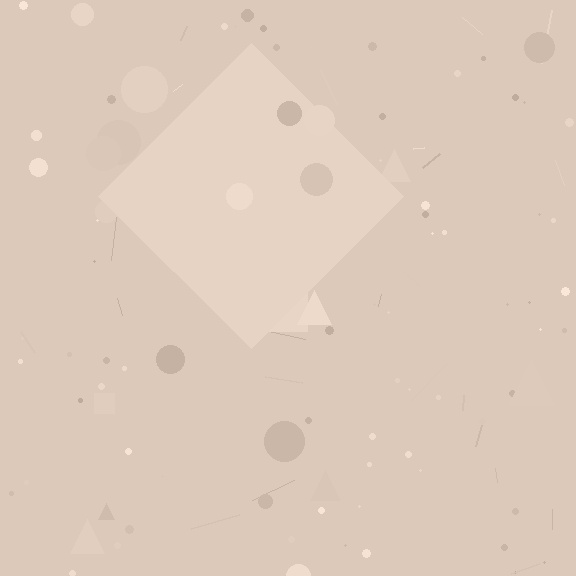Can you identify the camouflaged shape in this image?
The camouflaged shape is a diamond.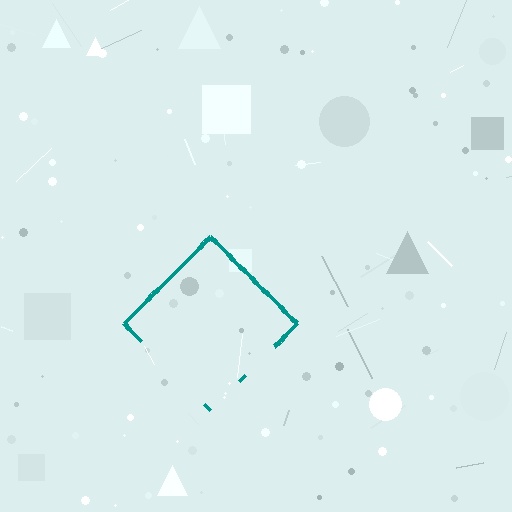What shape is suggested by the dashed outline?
The dashed outline suggests a diamond.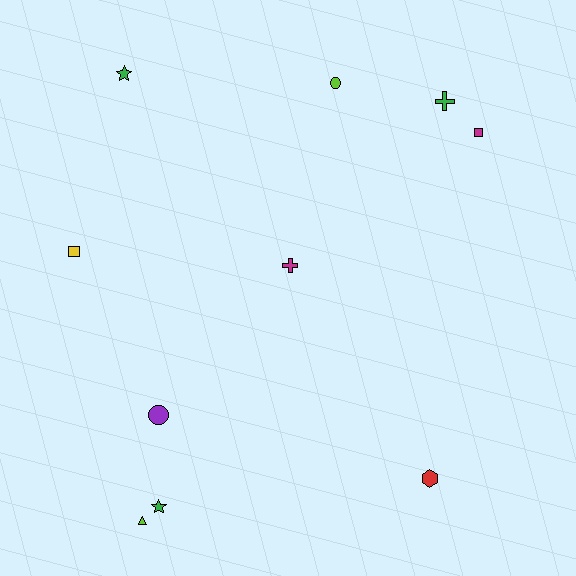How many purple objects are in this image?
There is 1 purple object.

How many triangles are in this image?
There is 1 triangle.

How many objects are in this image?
There are 10 objects.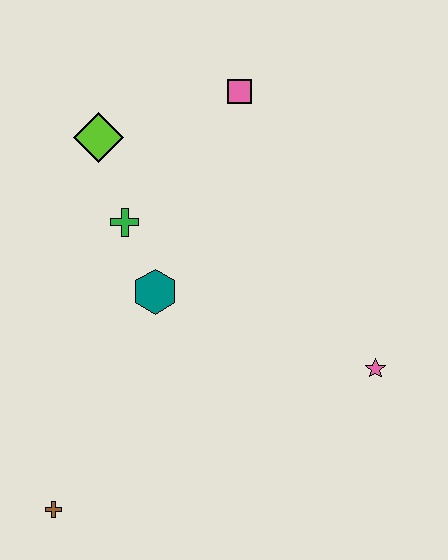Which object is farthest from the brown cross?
The pink square is farthest from the brown cross.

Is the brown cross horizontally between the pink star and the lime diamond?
No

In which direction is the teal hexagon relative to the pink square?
The teal hexagon is below the pink square.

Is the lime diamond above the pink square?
No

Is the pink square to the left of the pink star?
Yes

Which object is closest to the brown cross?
The teal hexagon is closest to the brown cross.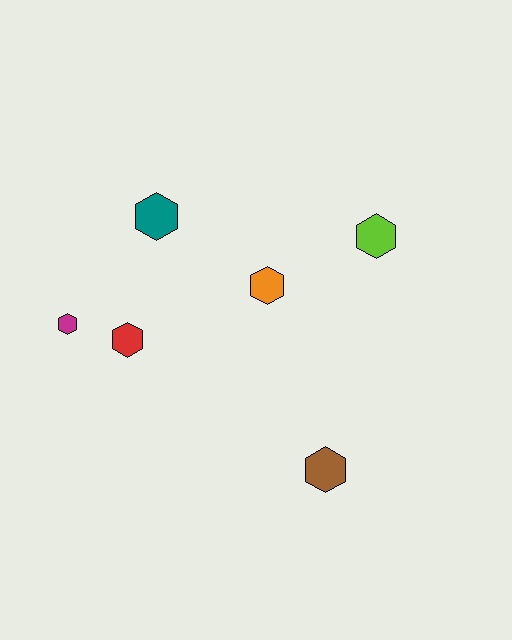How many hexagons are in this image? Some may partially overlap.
There are 6 hexagons.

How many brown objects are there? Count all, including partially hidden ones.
There is 1 brown object.